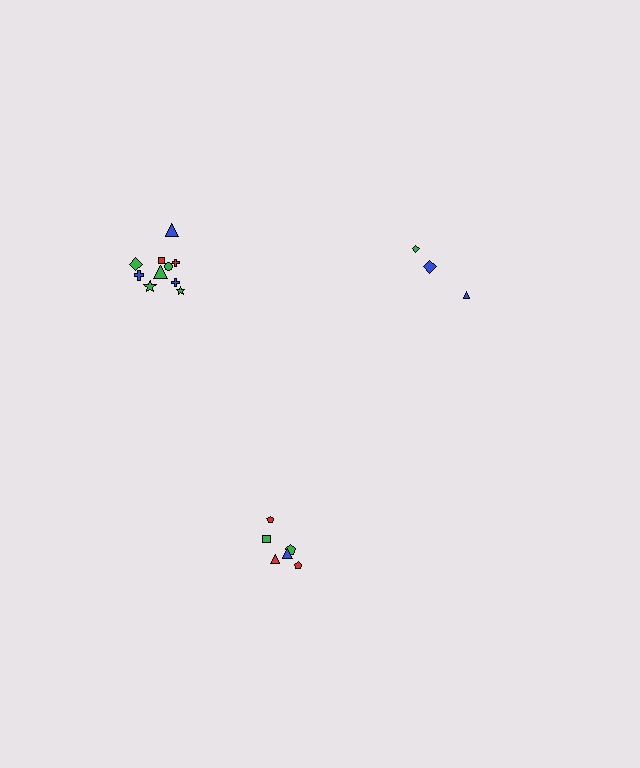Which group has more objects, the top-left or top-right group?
The top-left group.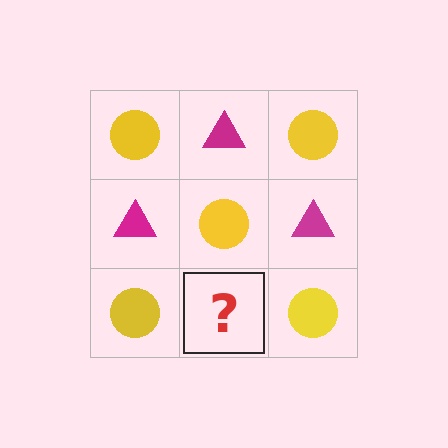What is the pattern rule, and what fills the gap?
The rule is that it alternates yellow circle and magenta triangle in a checkerboard pattern. The gap should be filled with a magenta triangle.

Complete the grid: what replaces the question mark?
The question mark should be replaced with a magenta triangle.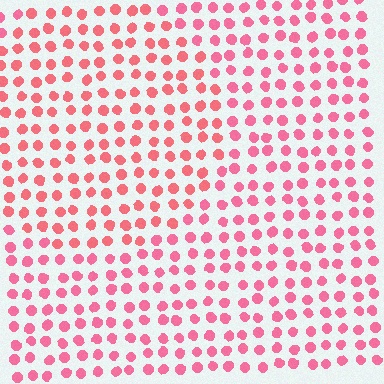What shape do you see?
I see a circle.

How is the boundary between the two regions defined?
The boundary is defined purely by a slight shift in hue (about 15 degrees). Spacing, size, and orientation are identical on both sides.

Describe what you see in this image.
The image is filled with small pink elements in a uniform arrangement. A circle-shaped region is visible where the elements are tinted to a slightly different hue, forming a subtle color boundary.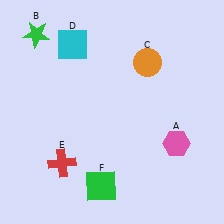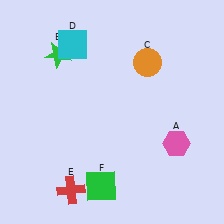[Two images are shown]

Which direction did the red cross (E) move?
The red cross (E) moved down.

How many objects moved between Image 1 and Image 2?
2 objects moved between the two images.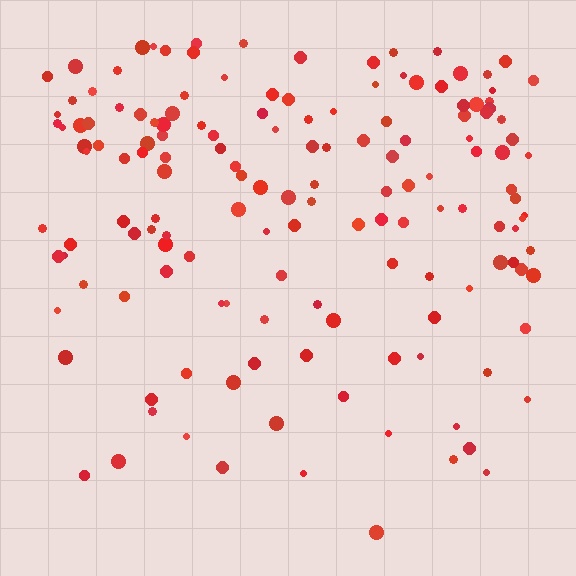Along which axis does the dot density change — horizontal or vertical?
Vertical.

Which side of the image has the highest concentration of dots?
The top.